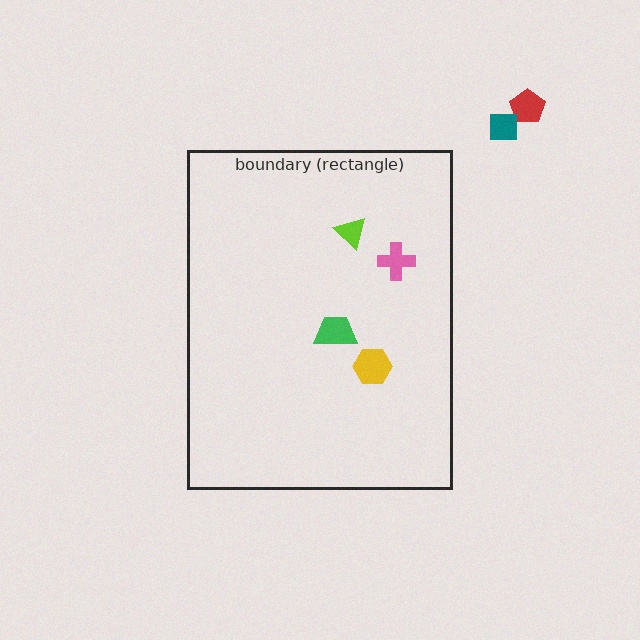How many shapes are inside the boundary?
4 inside, 2 outside.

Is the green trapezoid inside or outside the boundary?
Inside.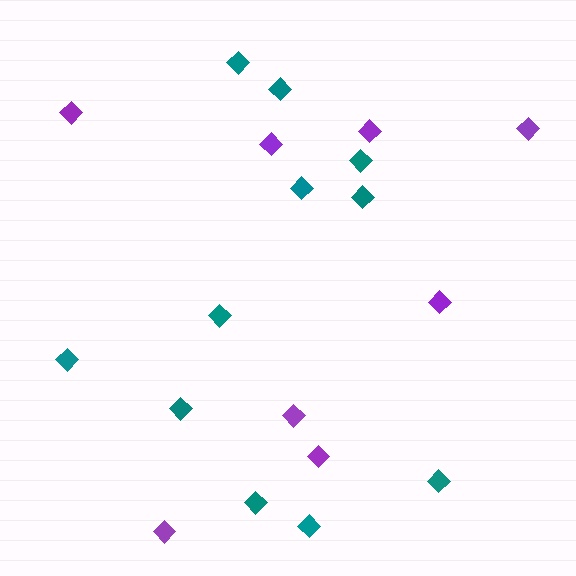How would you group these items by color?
There are 2 groups: one group of purple diamonds (8) and one group of teal diamonds (11).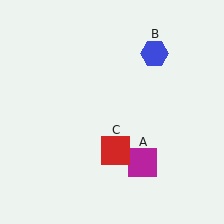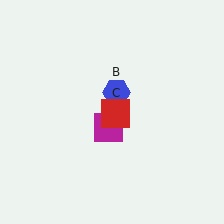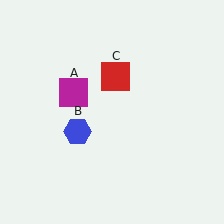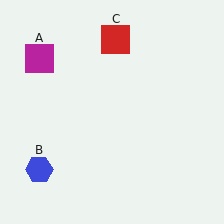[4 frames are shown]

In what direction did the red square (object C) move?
The red square (object C) moved up.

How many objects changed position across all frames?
3 objects changed position: magenta square (object A), blue hexagon (object B), red square (object C).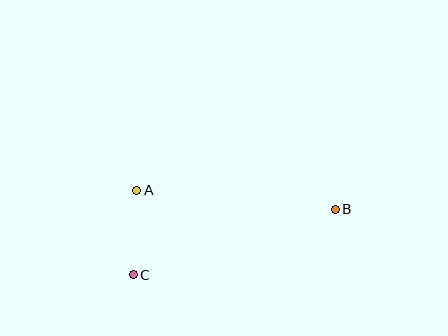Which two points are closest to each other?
Points A and C are closest to each other.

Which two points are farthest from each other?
Points B and C are farthest from each other.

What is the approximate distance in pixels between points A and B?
The distance between A and B is approximately 199 pixels.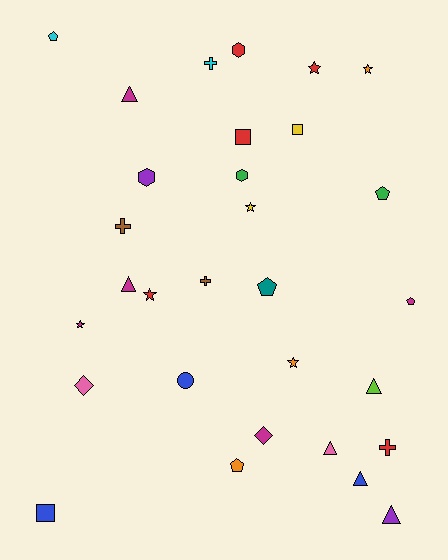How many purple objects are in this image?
There are 2 purple objects.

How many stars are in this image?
There are 6 stars.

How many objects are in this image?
There are 30 objects.